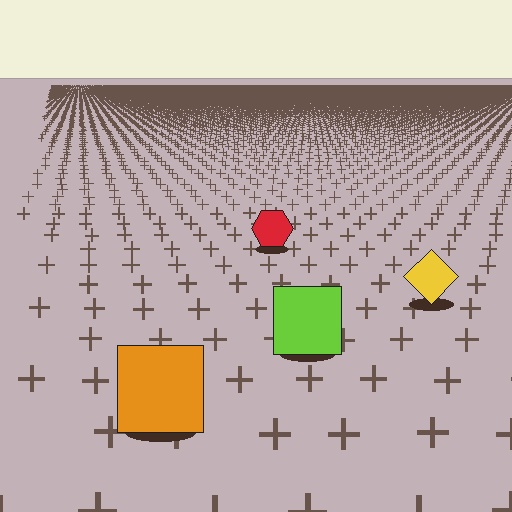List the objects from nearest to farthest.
From nearest to farthest: the orange square, the lime square, the yellow diamond, the red hexagon.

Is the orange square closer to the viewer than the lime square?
Yes. The orange square is closer — you can tell from the texture gradient: the ground texture is coarser near it.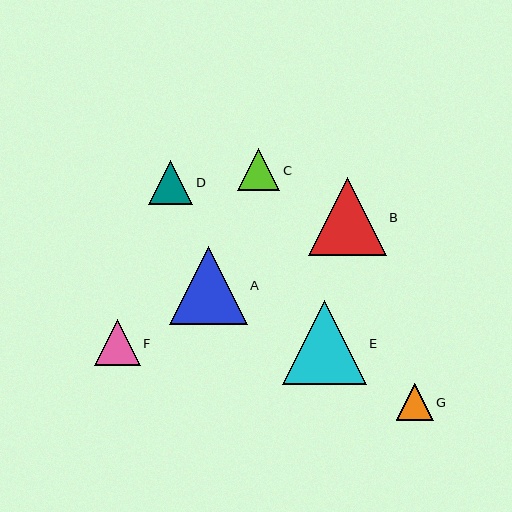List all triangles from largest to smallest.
From largest to smallest: E, A, B, F, D, C, G.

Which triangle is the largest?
Triangle E is the largest with a size of approximately 84 pixels.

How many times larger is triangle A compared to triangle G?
Triangle A is approximately 2.1 times the size of triangle G.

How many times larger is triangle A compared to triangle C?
Triangle A is approximately 1.9 times the size of triangle C.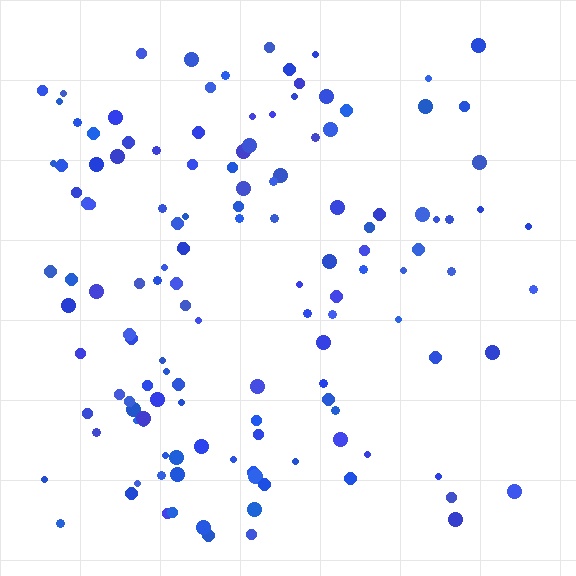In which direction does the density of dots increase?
From right to left, with the left side densest.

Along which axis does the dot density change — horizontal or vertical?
Horizontal.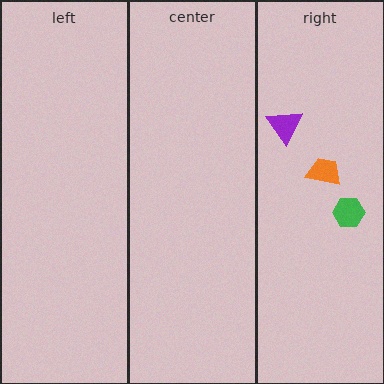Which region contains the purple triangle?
The right region.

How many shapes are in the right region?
3.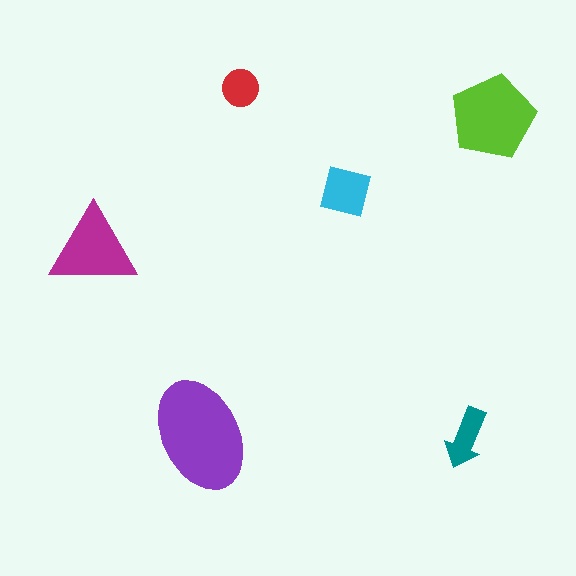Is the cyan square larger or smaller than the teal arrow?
Larger.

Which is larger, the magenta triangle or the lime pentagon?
The lime pentagon.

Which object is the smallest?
The red circle.